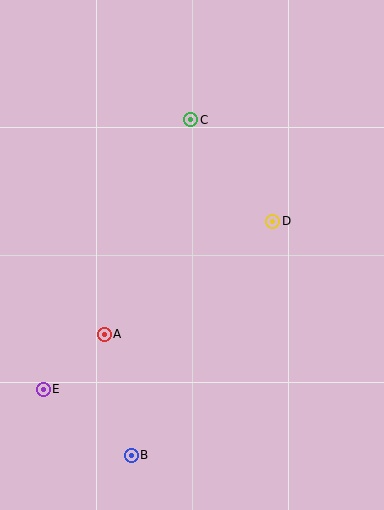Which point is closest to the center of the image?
Point D at (273, 221) is closest to the center.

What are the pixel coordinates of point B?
Point B is at (131, 455).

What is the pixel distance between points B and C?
The distance between B and C is 340 pixels.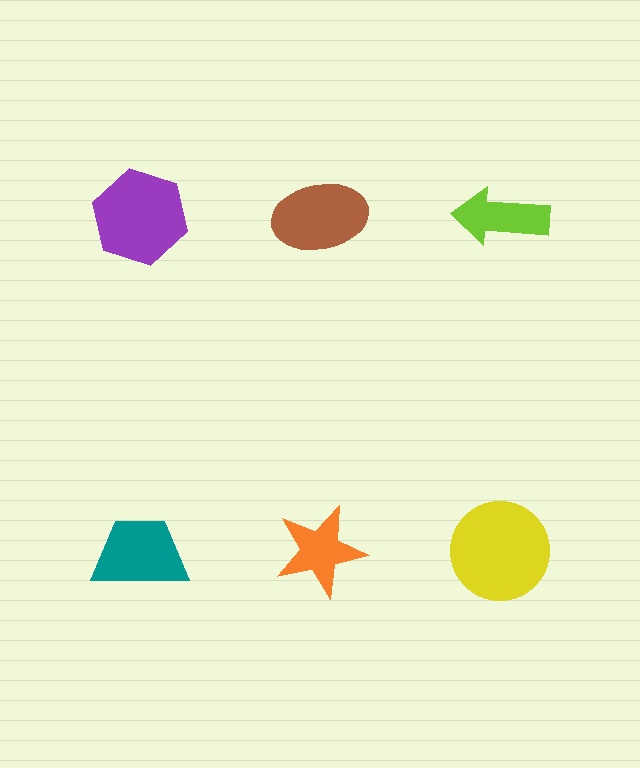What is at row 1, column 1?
A purple hexagon.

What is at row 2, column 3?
A yellow circle.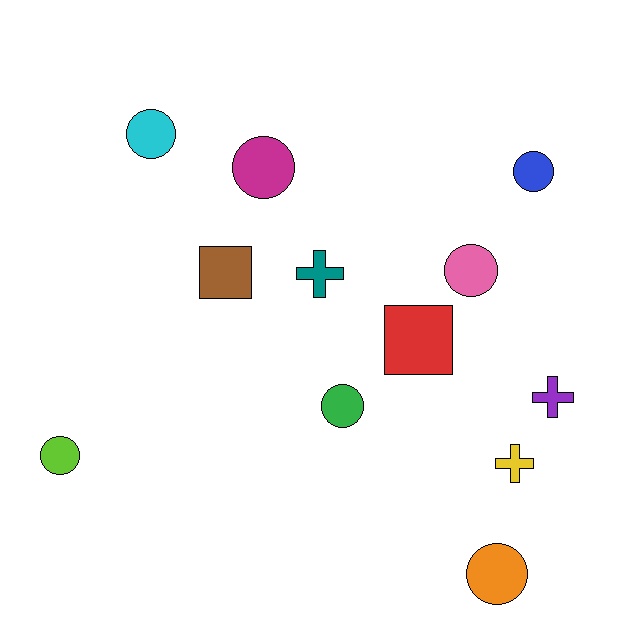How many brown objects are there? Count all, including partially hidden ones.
There is 1 brown object.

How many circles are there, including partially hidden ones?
There are 7 circles.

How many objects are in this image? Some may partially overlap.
There are 12 objects.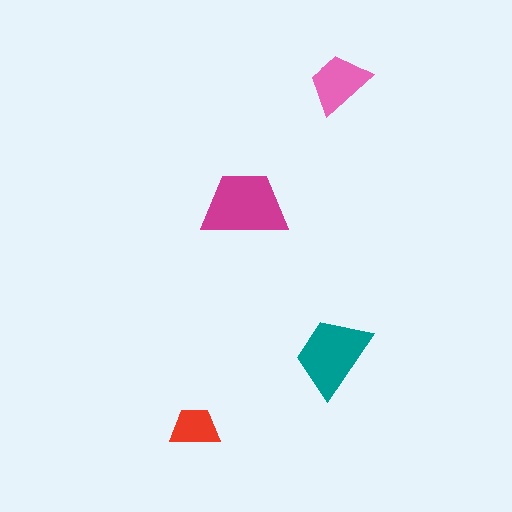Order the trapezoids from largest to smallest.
the magenta one, the teal one, the pink one, the red one.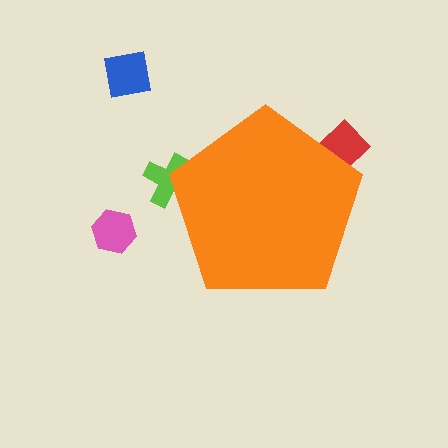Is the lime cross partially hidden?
Yes, the lime cross is partially hidden behind the orange pentagon.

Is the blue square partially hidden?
No, the blue square is fully visible.